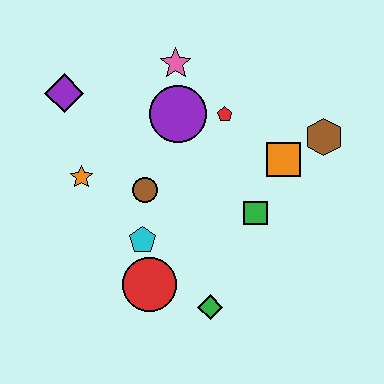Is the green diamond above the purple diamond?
No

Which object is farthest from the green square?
The purple diamond is farthest from the green square.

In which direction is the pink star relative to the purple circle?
The pink star is above the purple circle.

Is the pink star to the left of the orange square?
Yes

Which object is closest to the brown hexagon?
The orange square is closest to the brown hexagon.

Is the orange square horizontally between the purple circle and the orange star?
No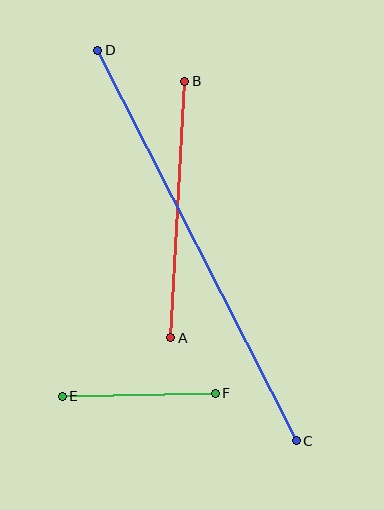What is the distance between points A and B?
The distance is approximately 257 pixels.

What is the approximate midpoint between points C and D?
The midpoint is at approximately (197, 245) pixels.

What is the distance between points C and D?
The distance is approximately 438 pixels.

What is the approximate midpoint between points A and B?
The midpoint is at approximately (178, 209) pixels.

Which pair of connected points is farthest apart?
Points C and D are farthest apart.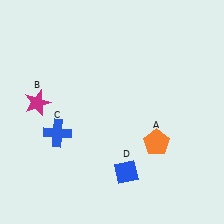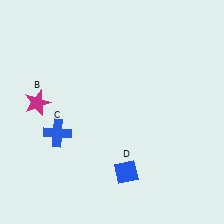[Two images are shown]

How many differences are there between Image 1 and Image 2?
There is 1 difference between the two images.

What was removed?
The orange pentagon (A) was removed in Image 2.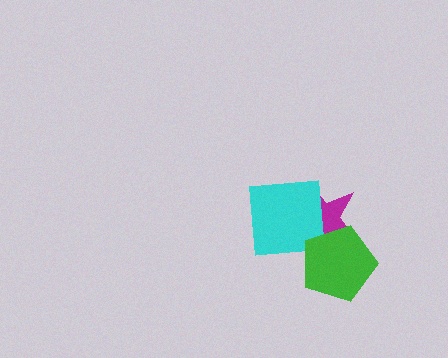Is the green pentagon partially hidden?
No, no other shape covers it.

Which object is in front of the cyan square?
The green pentagon is in front of the cyan square.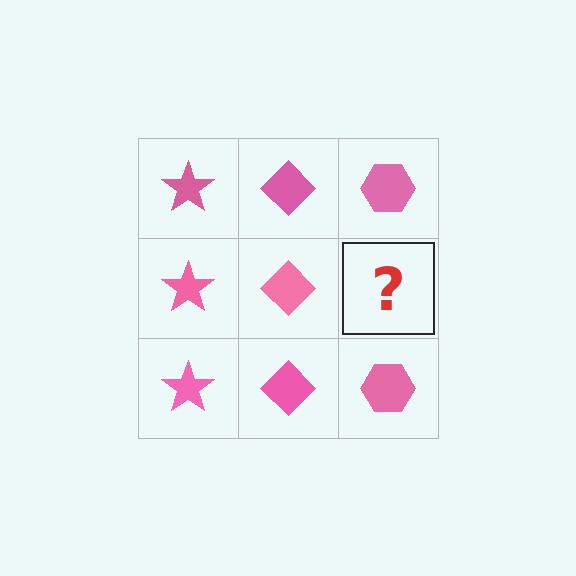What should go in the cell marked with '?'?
The missing cell should contain a pink hexagon.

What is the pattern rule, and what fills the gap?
The rule is that each column has a consistent shape. The gap should be filled with a pink hexagon.